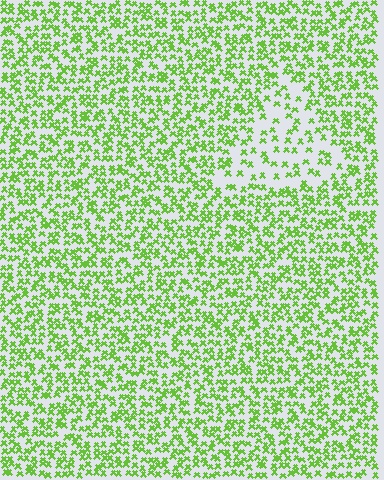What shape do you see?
I see a triangle.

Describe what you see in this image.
The image contains small lime elements arranged at two different densities. A triangle-shaped region is visible where the elements are less densely packed than the surrounding area.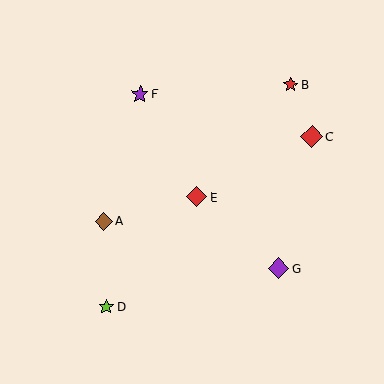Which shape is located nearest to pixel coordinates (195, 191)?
The red diamond (labeled E) at (197, 197) is nearest to that location.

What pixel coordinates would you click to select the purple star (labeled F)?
Click at (140, 94) to select the purple star F.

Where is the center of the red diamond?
The center of the red diamond is at (197, 197).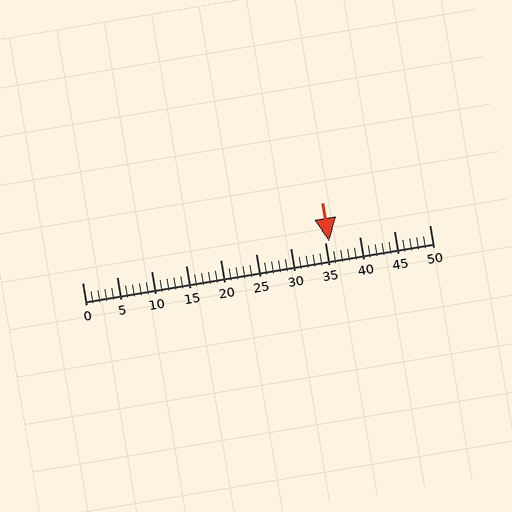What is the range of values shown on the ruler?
The ruler shows values from 0 to 50.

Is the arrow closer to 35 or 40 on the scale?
The arrow is closer to 35.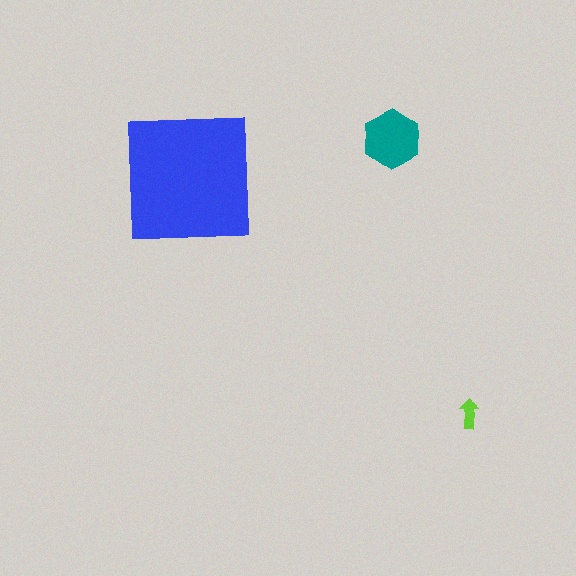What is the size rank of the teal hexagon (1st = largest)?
2nd.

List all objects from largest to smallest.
The blue square, the teal hexagon, the lime arrow.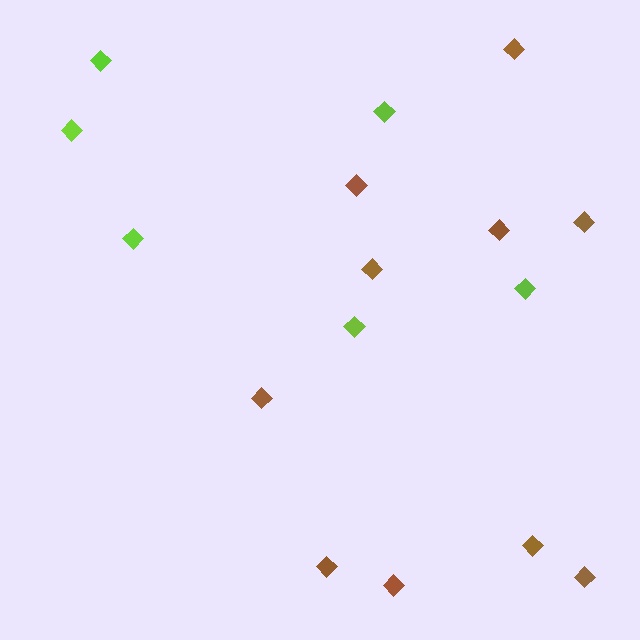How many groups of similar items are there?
There are 2 groups: one group of lime diamonds (6) and one group of brown diamonds (10).